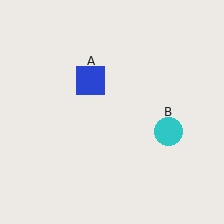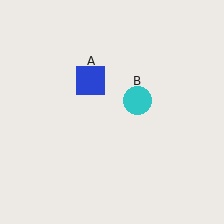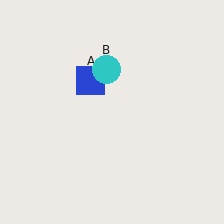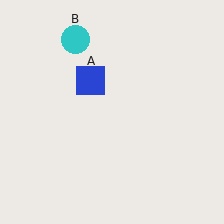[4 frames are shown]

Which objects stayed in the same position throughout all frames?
Blue square (object A) remained stationary.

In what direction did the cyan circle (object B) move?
The cyan circle (object B) moved up and to the left.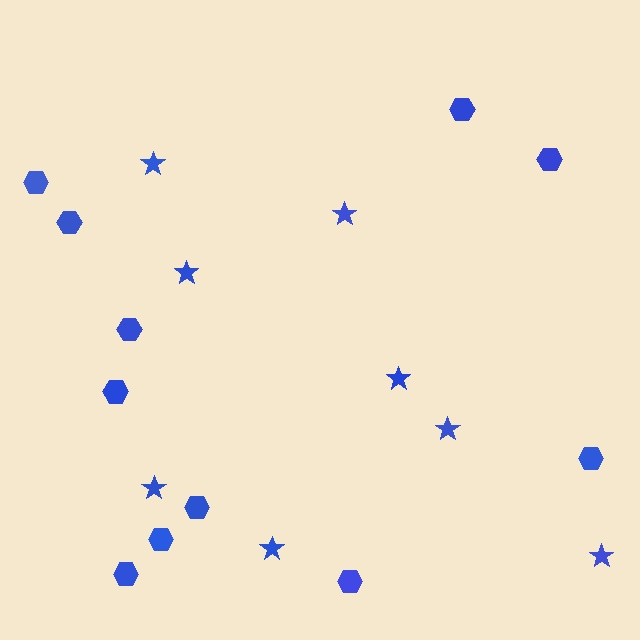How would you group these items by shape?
There are 2 groups: one group of stars (8) and one group of hexagons (11).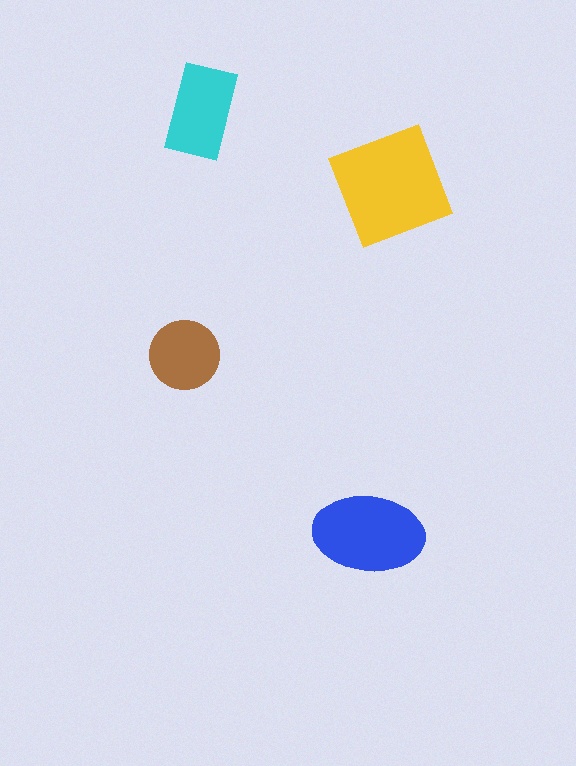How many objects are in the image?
There are 4 objects in the image.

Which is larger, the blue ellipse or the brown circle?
The blue ellipse.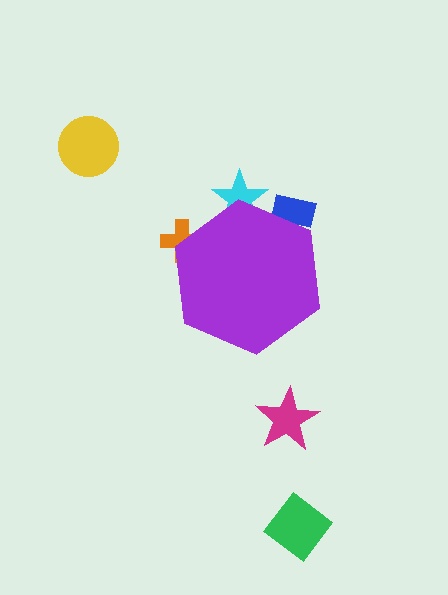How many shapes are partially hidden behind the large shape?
3 shapes are partially hidden.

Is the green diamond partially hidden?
No, the green diamond is fully visible.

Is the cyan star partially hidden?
Yes, the cyan star is partially hidden behind the purple hexagon.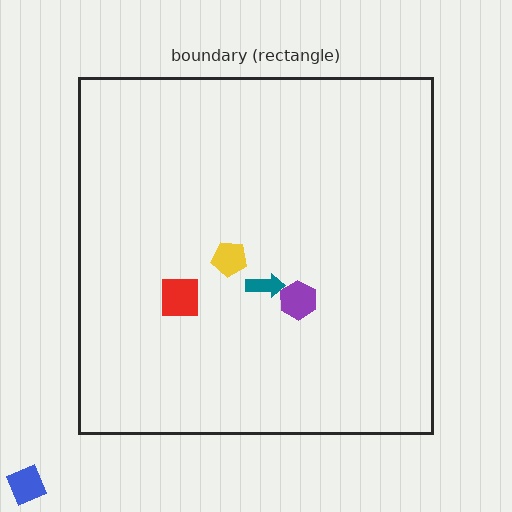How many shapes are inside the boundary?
4 inside, 1 outside.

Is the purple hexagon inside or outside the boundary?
Inside.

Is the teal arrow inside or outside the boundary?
Inside.